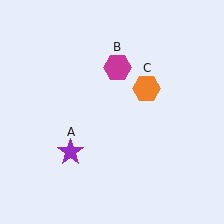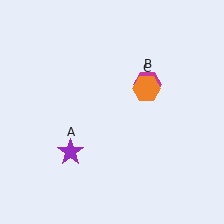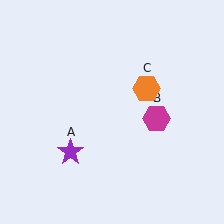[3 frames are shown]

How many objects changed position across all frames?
1 object changed position: magenta hexagon (object B).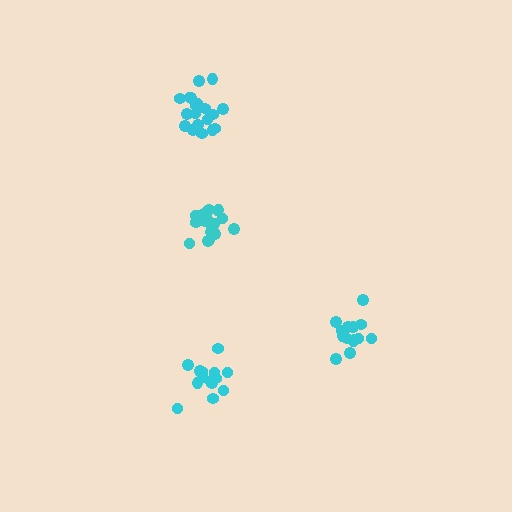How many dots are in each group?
Group 1: 14 dots, Group 2: 19 dots, Group 3: 19 dots, Group 4: 16 dots (68 total).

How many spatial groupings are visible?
There are 4 spatial groupings.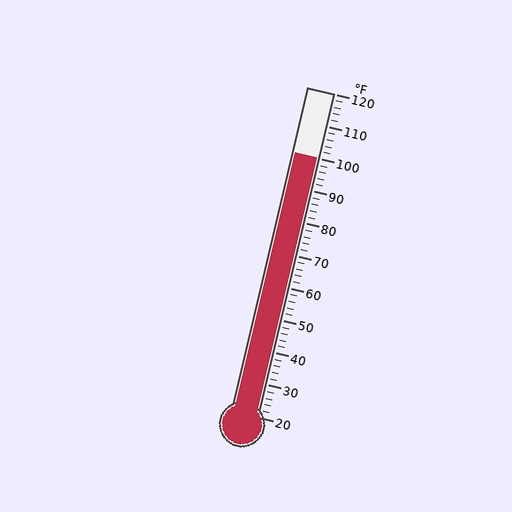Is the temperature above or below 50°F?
The temperature is above 50°F.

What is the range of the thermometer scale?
The thermometer scale ranges from 20°F to 120°F.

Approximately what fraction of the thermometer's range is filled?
The thermometer is filled to approximately 80% of its range.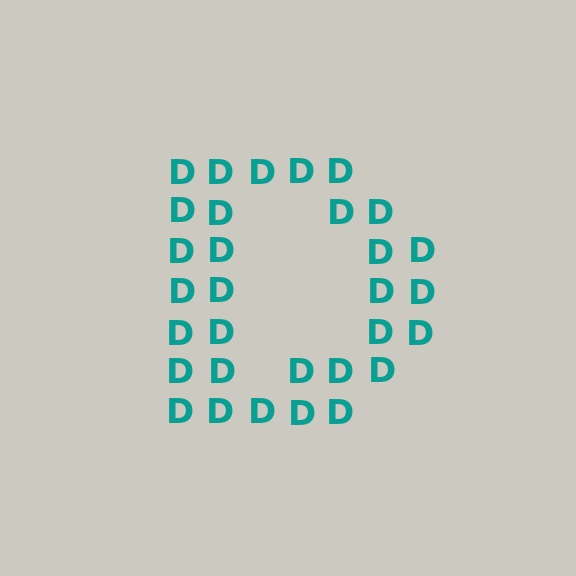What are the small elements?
The small elements are letter D's.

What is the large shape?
The large shape is the letter D.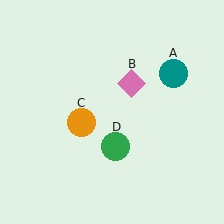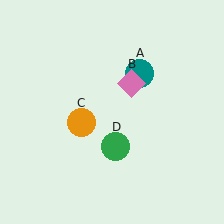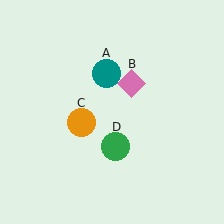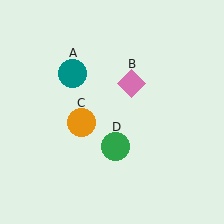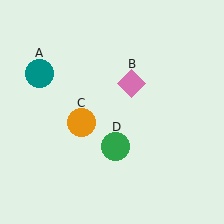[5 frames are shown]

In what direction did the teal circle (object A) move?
The teal circle (object A) moved left.